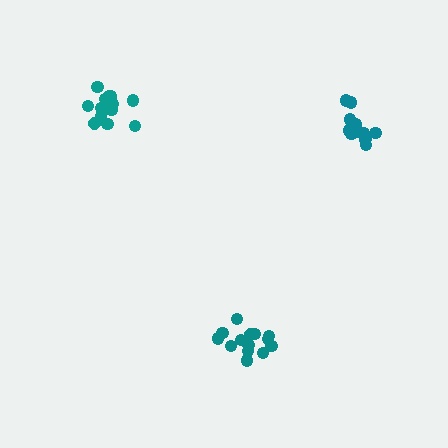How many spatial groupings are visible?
There are 3 spatial groupings.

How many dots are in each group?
Group 1: 15 dots, Group 2: 15 dots, Group 3: 13 dots (43 total).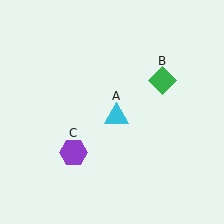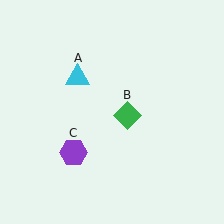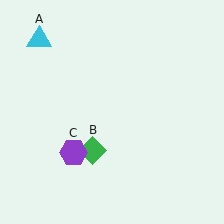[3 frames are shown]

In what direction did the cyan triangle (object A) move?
The cyan triangle (object A) moved up and to the left.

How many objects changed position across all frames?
2 objects changed position: cyan triangle (object A), green diamond (object B).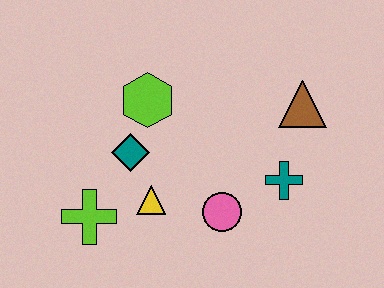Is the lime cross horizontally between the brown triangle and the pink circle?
No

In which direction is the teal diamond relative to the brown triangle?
The teal diamond is to the left of the brown triangle.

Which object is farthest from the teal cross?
The lime cross is farthest from the teal cross.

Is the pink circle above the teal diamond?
No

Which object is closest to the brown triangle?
The teal cross is closest to the brown triangle.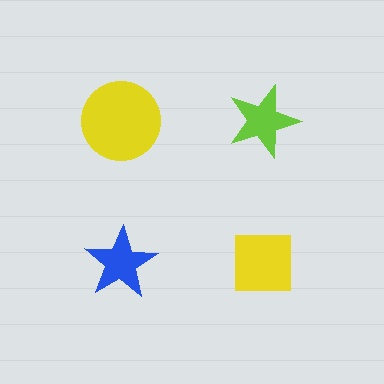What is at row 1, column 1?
A yellow circle.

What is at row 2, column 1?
A blue star.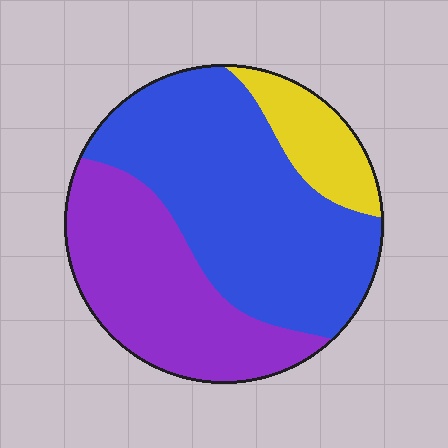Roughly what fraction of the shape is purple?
Purple covers roughly 35% of the shape.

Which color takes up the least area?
Yellow, at roughly 15%.